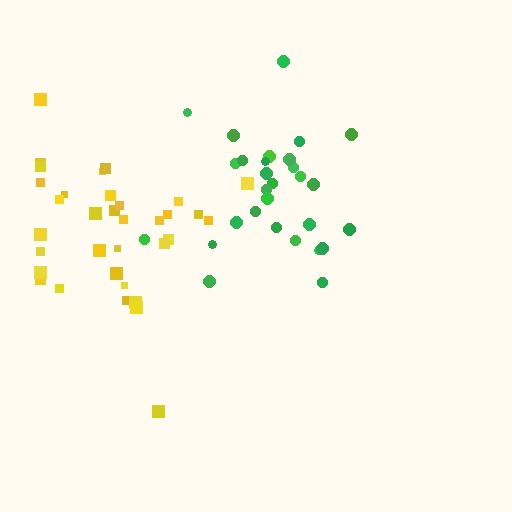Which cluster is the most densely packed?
Green.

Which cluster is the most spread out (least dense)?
Yellow.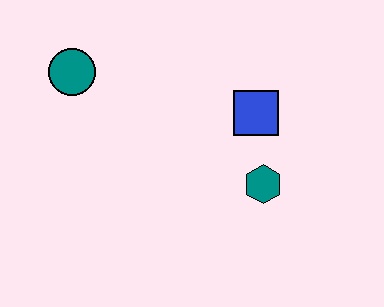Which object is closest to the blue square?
The teal hexagon is closest to the blue square.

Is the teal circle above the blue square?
Yes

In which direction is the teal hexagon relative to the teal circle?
The teal hexagon is to the right of the teal circle.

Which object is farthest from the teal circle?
The teal hexagon is farthest from the teal circle.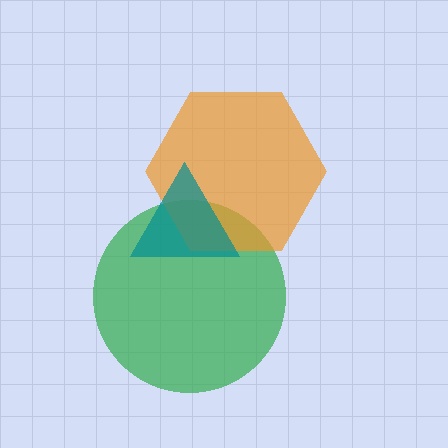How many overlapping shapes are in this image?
There are 3 overlapping shapes in the image.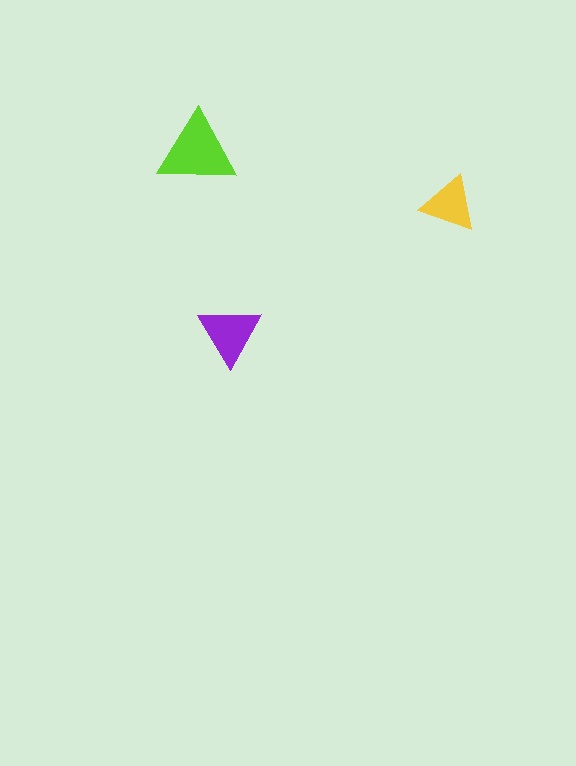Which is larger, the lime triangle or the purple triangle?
The lime one.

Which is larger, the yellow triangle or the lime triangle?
The lime one.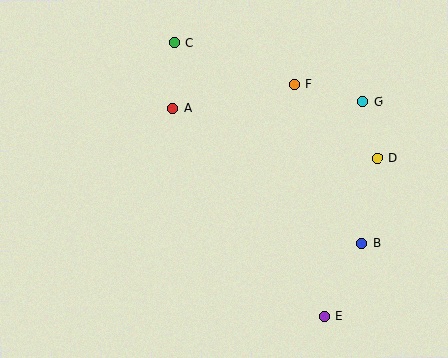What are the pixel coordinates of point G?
Point G is at (363, 101).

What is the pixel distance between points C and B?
The distance between C and B is 275 pixels.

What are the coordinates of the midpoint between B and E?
The midpoint between B and E is at (343, 280).